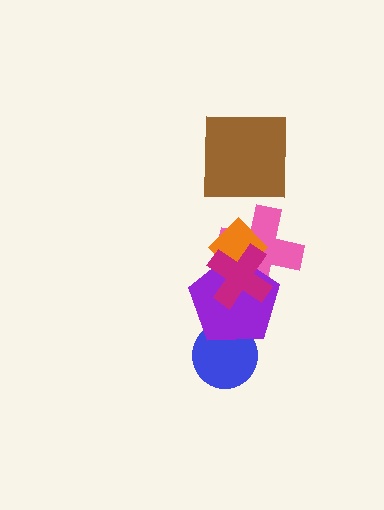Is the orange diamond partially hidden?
Yes, it is partially covered by another shape.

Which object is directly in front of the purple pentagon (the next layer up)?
The orange diamond is directly in front of the purple pentagon.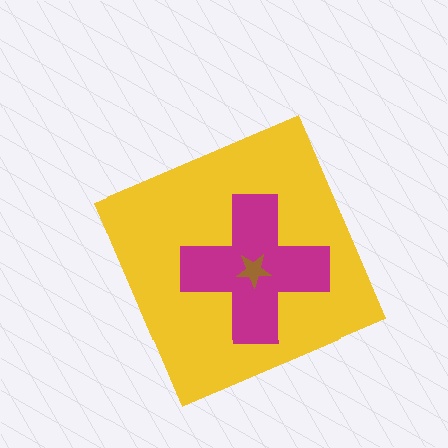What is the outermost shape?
The yellow diamond.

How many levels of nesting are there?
3.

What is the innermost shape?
The brown star.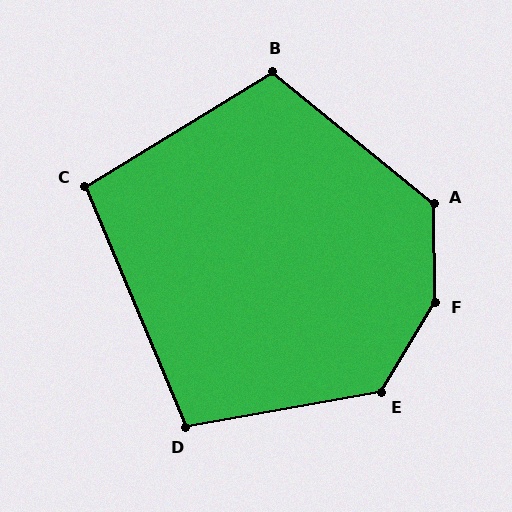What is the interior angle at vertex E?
Approximately 131 degrees (obtuse).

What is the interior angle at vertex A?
Approximately 130 degrees (obtuse).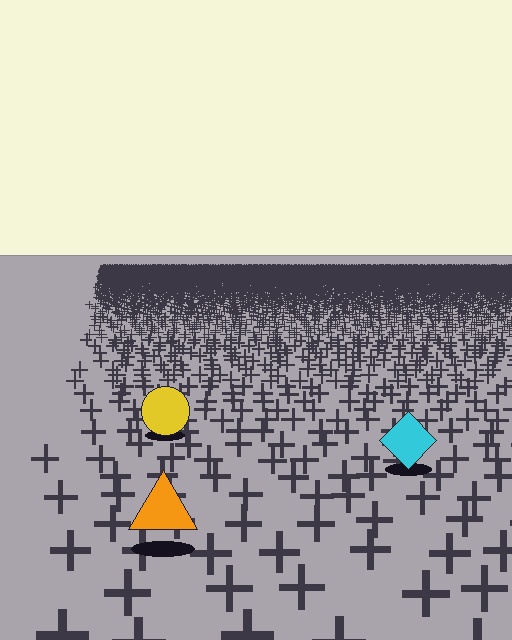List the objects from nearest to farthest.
From nearest to farthest: the orange triangle, the cyan diamond, the yellow circle.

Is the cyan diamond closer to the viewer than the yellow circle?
Yes. The cyan diamond is closer — you can tell from the texture gradient: the ground texture is coarser near it.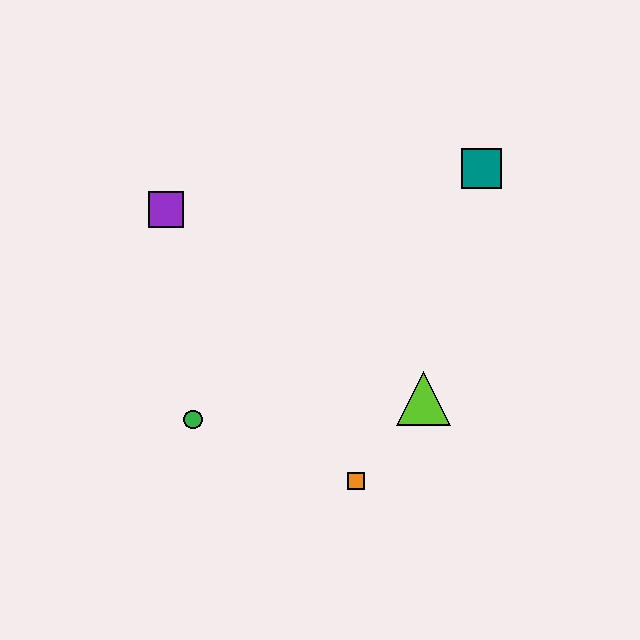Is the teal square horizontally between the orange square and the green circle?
No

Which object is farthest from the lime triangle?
The purple square is farthest from the lime triangle.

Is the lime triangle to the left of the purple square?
No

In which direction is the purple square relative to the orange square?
The purple square is above the orange square.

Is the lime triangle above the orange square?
Yes